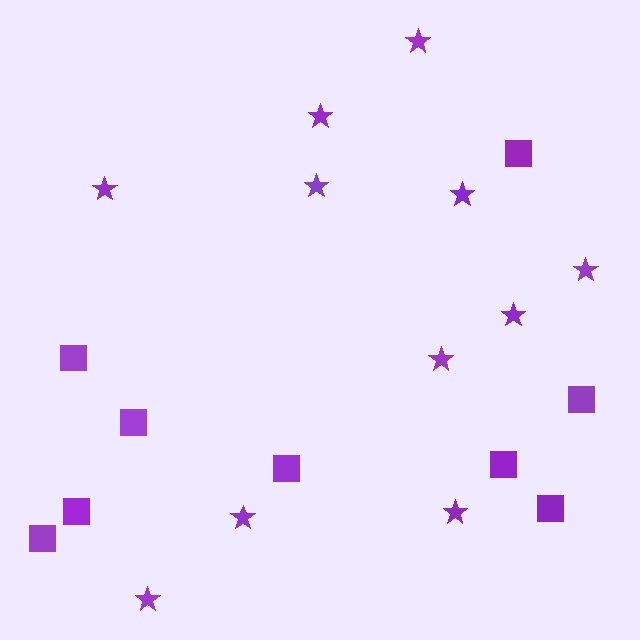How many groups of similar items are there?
There are 2 groups: one group of stars (11) and one group of squares (9).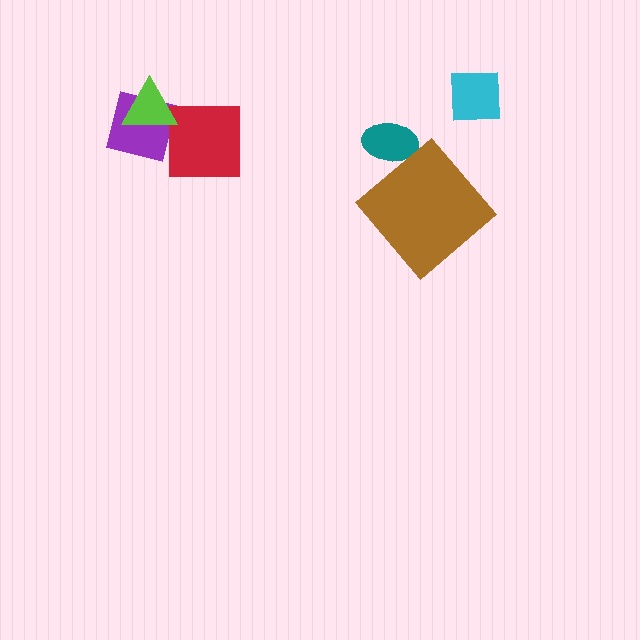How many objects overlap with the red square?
0 objects overlap with the red square.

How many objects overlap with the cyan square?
0 objects overlap with the cyan square.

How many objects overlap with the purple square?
1 object overlaps with the purple square.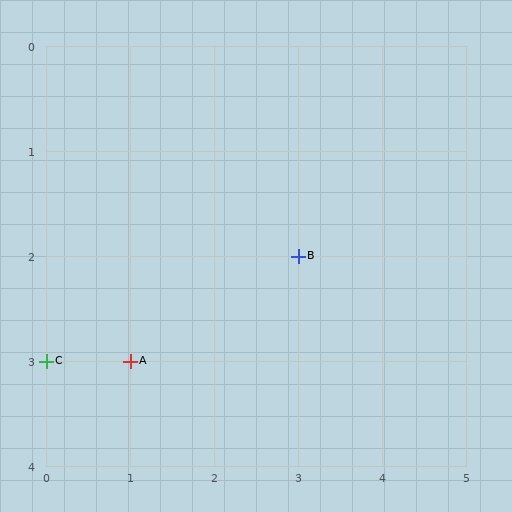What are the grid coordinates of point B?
Point B is at grid coordinates (3, 2).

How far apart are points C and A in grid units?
Points C and A are 1 column apart.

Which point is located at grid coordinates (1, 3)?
Point A is at (1, 3).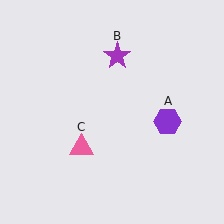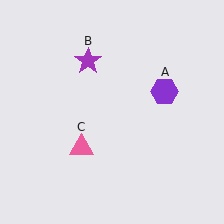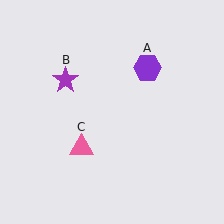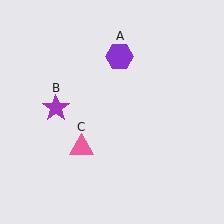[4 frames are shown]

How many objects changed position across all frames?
2 objects changed position: purple hexagon (object A), purple star (object B).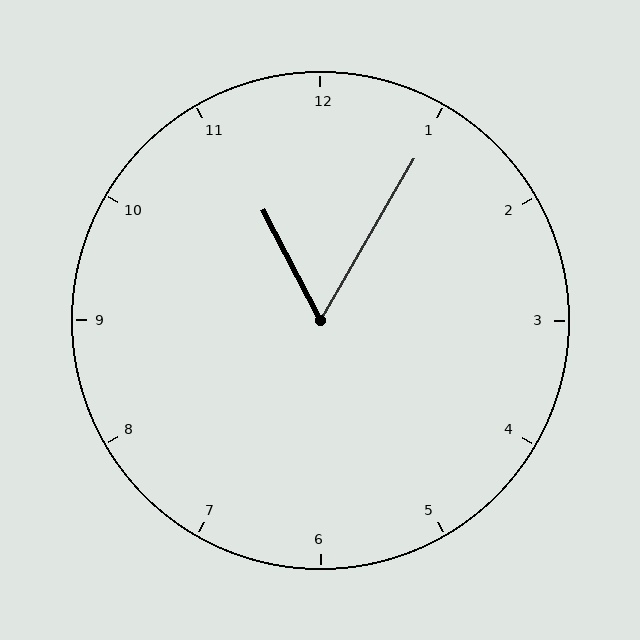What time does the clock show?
11:05.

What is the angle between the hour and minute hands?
Approximately 58 degrees.